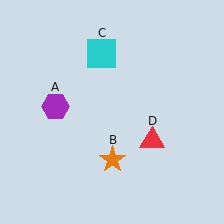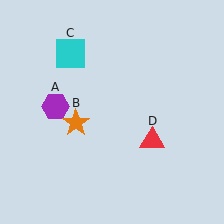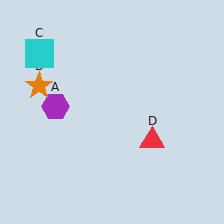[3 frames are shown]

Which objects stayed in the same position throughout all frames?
Purple hexagon (object A) and red triangle (object D) remained stationary.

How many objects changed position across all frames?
2 objects changed position: orange star (object B), cyan square (object C).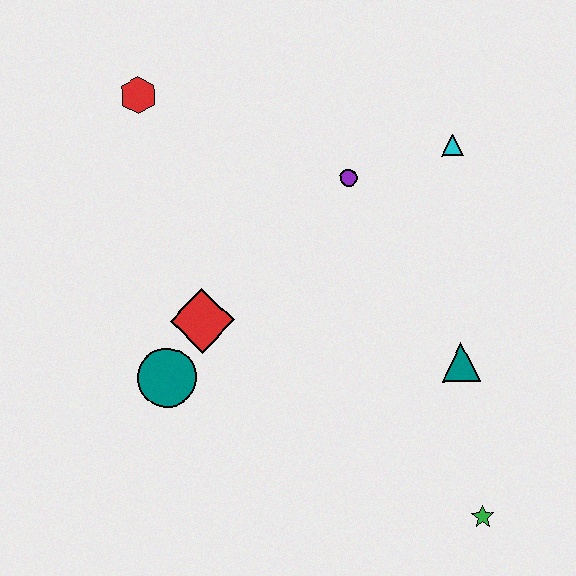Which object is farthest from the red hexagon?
The green star is farthest from the red hexagon.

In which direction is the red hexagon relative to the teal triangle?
The red hexagon is to the left of the teal triangle.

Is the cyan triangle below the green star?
No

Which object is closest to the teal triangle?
The green star is closest to the teal triangle.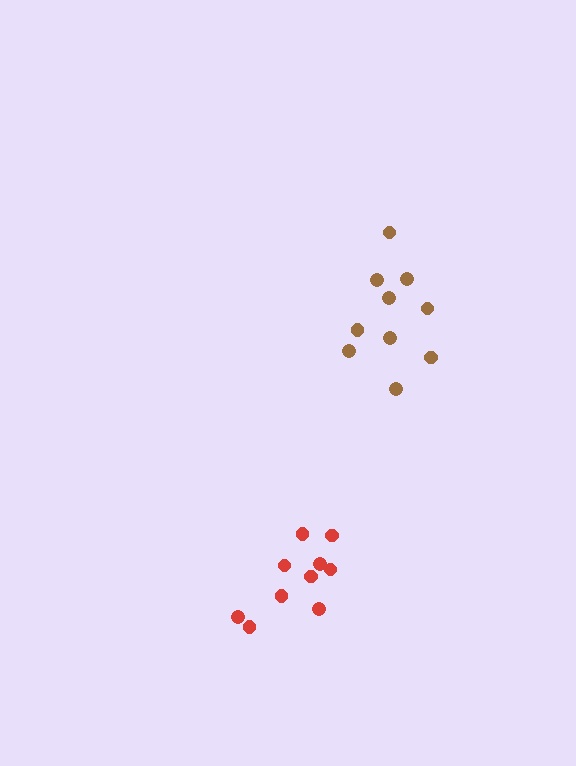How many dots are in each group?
Group 1: 10 dots, Group 2: 10 dots (20 total).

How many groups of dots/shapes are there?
There are 2 groups.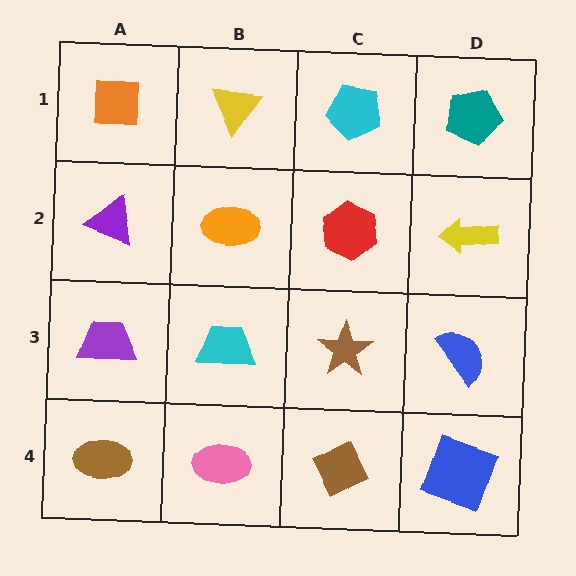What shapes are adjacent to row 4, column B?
A cyan trapezoid (row 3, column B), a brown ellipse (row 4, column A), a brown diamond (row 4, column C).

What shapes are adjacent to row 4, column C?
A brown star (row 3, column C), a pink ellipse (row 4, column B), a blue square (row 4, column D).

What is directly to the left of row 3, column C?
A cyan trapezoid.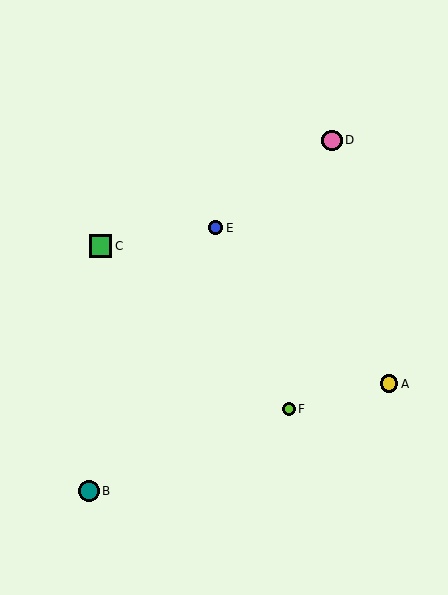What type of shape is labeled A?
Shape A is a yellow circle.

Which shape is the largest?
The green square (labeled C) is the largest.